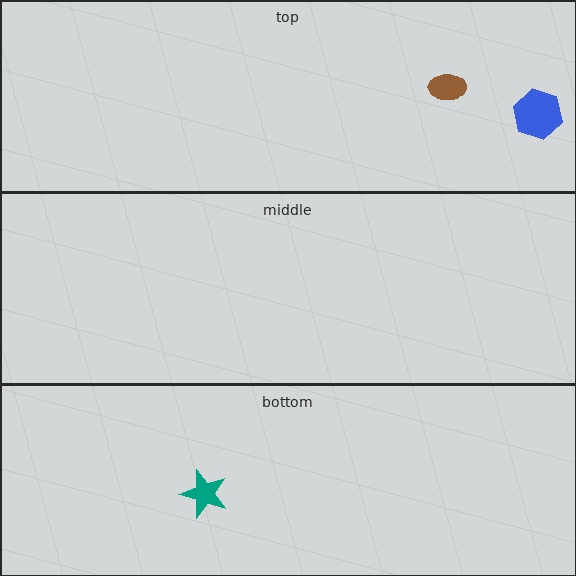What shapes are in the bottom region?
The teal star.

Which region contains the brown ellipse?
The top region.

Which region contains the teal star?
The bottom region.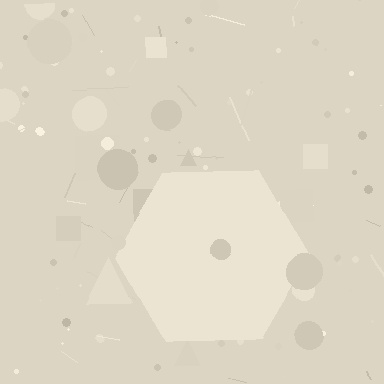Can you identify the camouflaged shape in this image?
The camouflaged shape is a hexagon.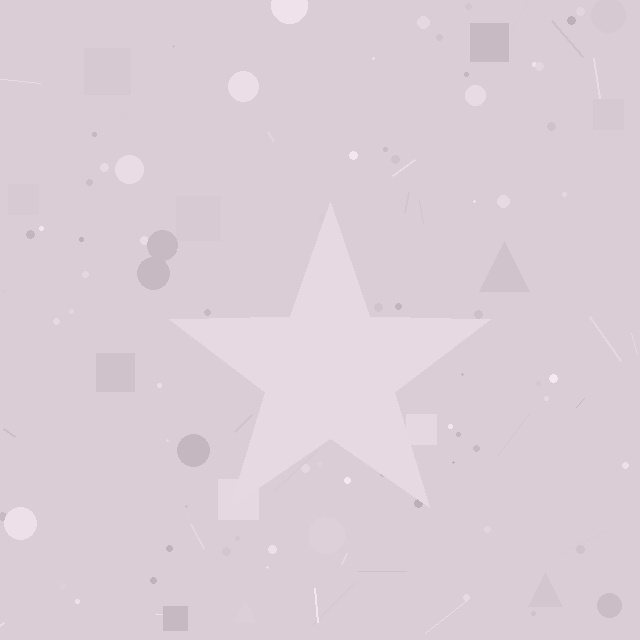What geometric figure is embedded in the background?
A star is embedded in the background.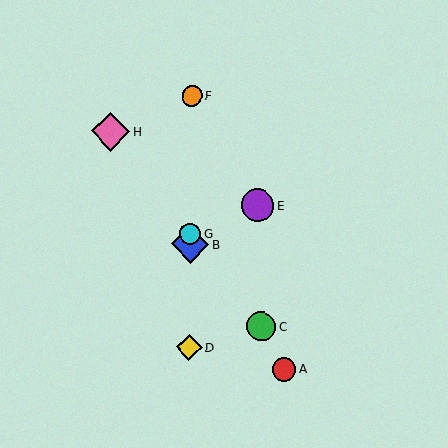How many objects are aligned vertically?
4 objects (B, D, F, G) are aligned vertically.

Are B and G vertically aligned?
Yes, both are at x≈190.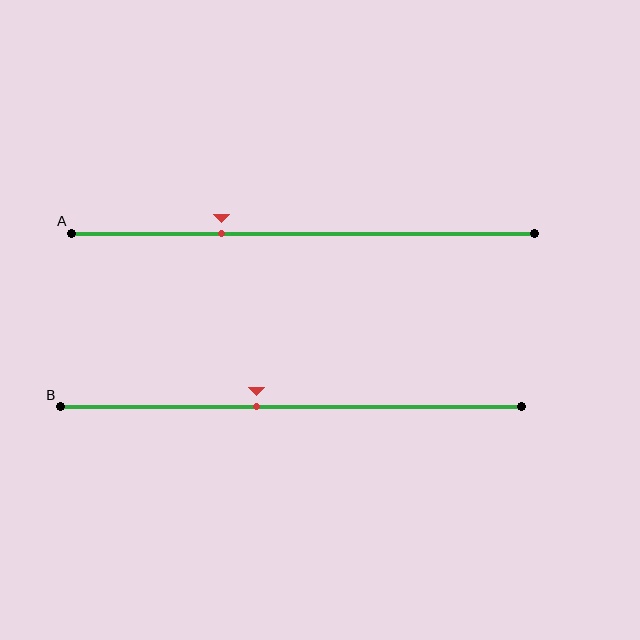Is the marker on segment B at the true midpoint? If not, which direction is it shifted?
No, the marker on segment B is shifted to the left by about 8% of the segment length.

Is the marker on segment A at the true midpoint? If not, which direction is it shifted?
No, the marker on segment A is shifted to the left by about 18% of the segment length.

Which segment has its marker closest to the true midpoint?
Segment B has its marker closest to the true midpoint.